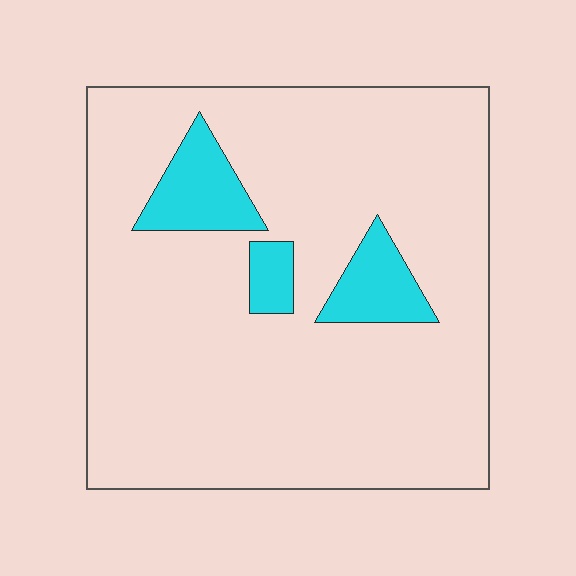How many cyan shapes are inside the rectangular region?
3.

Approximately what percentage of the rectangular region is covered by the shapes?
Approximately 10%.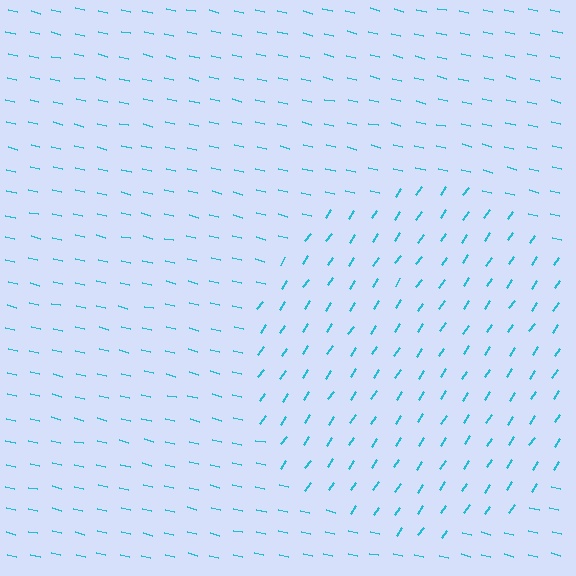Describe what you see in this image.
The image is filled with small cyan line segments. A circle region in the image has lines oriented differently from the surrounding lines, creating a visible texture boundary.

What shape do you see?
I see a circle.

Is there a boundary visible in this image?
Yes, there is a texture boundary formed by a change in line orientation.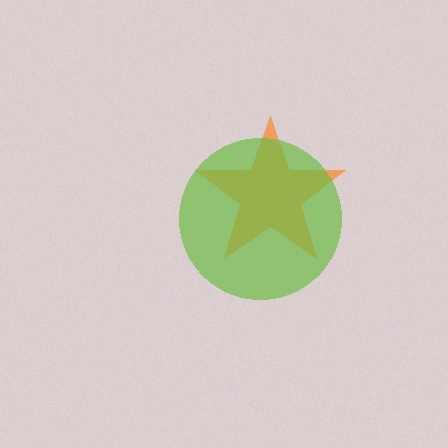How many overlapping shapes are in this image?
There are 2 overlapping shapes in the image.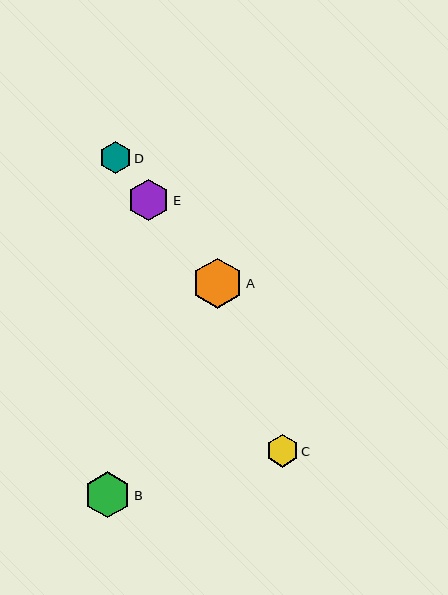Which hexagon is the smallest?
Hexagon D is the smallest with a size of approximately 32 pixels.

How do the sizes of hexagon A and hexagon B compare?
Hexagon A and hexagon B are approximately the same size.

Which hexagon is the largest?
Hexagon A is the largest with a size of approximately 50 pixels.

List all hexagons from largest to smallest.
From largest to smallest: A, B, E, C, D.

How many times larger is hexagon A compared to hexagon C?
Hexagon A is approximately 1.6 times the size of hexagon C.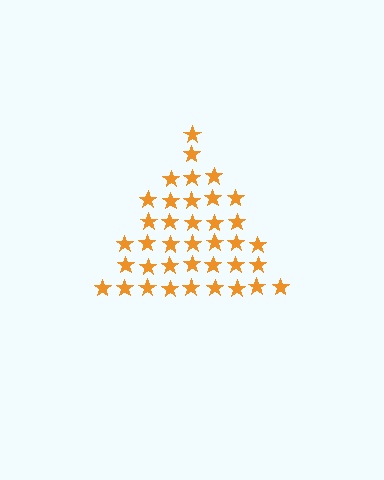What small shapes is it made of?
It is made of small stars.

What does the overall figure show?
The overall figure shows a triangle.